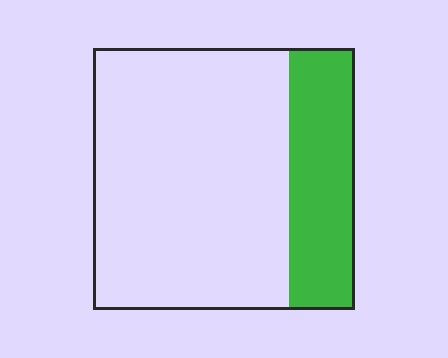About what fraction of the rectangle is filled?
About one quarter (1/4).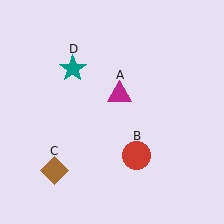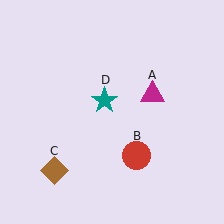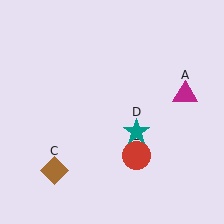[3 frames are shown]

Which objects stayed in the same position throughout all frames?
Red circle (object B) and brown diamond (object C) remained stationary.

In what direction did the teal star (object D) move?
The teal star (object D) moved down and to the right.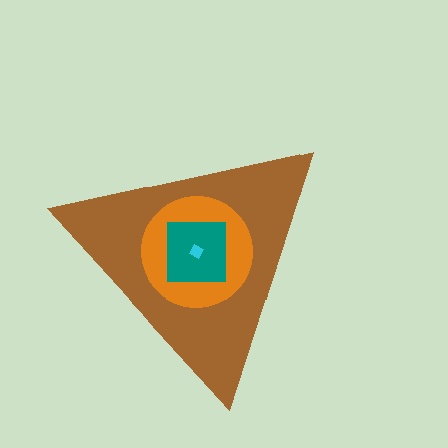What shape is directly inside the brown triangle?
The orange circle.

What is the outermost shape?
The brown triangle.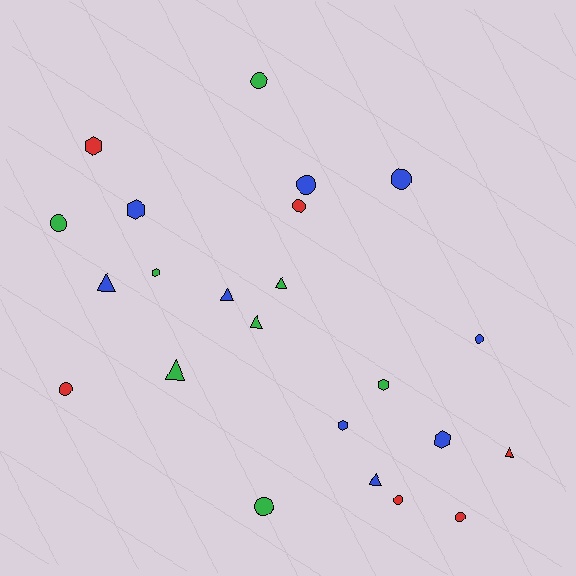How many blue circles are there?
There are 3 blue circles.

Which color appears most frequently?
Blue, with 9 objects.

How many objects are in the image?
There are 23 objects.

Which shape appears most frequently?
Circle, with 10 objects.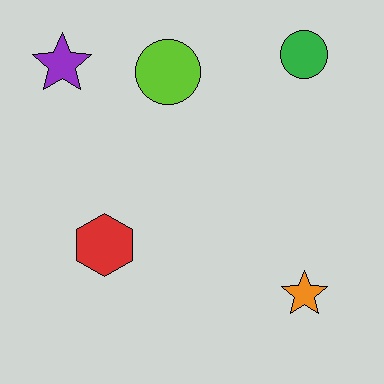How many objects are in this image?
There are 5 objects.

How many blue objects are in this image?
There are no blue objects.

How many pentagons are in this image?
There are no pentagons.